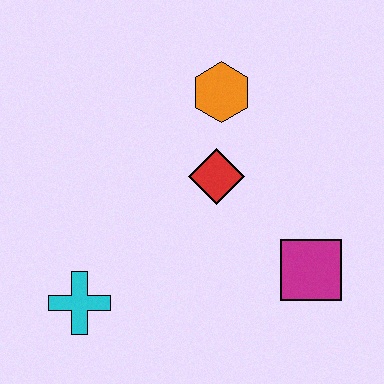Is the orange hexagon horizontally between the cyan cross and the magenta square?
Yes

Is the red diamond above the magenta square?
Yes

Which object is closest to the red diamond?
The orange hexagon is closest to the red diamond.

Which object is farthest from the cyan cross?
The orange hexagon is farthest from the cyan cross.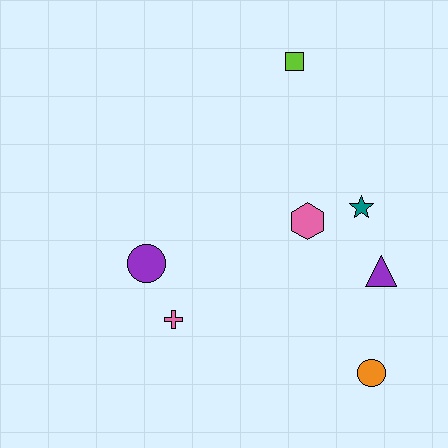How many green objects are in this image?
There are no green objects.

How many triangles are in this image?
There is 1 triangle.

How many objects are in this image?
There are 7 objects.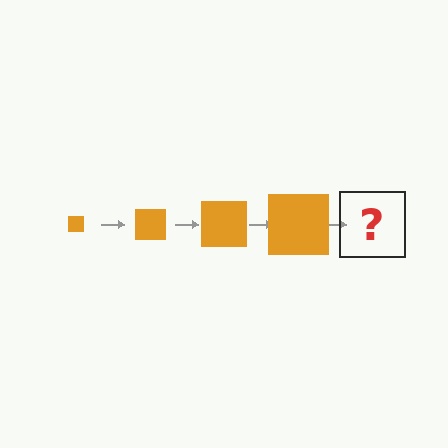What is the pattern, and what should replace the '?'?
The pattern is that the square gets progressively larger each step. The '?' should be an orange square, larger than the previous one.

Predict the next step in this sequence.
The next step is an orange square, larger than the previous one.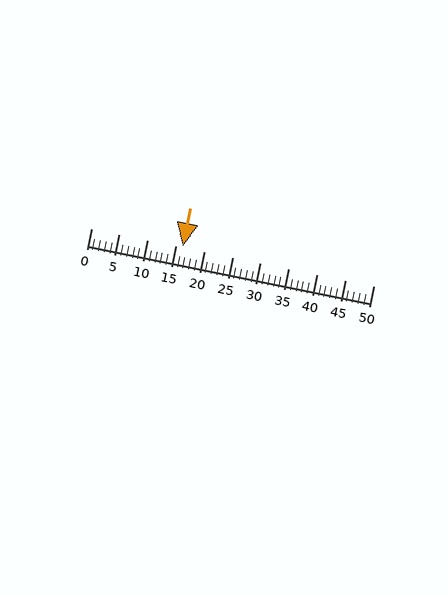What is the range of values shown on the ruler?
The ruler shows values from 0 to 50.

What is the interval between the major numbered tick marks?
The major tick marks are spaced 5 units apart.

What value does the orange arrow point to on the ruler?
The orange arrow points to approximately 16.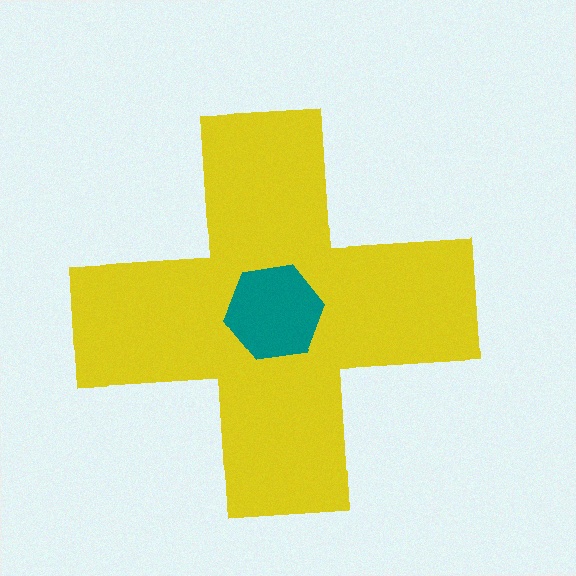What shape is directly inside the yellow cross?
The teal hexagon.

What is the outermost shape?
The yellow cross.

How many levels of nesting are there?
2.